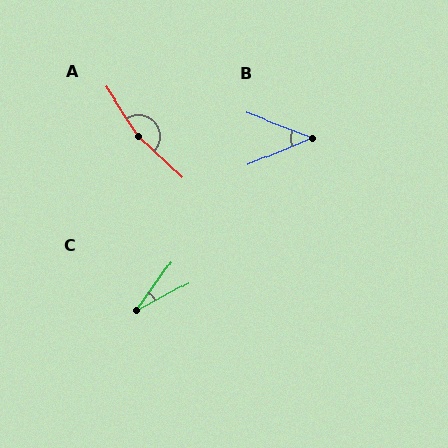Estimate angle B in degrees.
Approximately 44 degrees.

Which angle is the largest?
A, at approximately 167 degrees.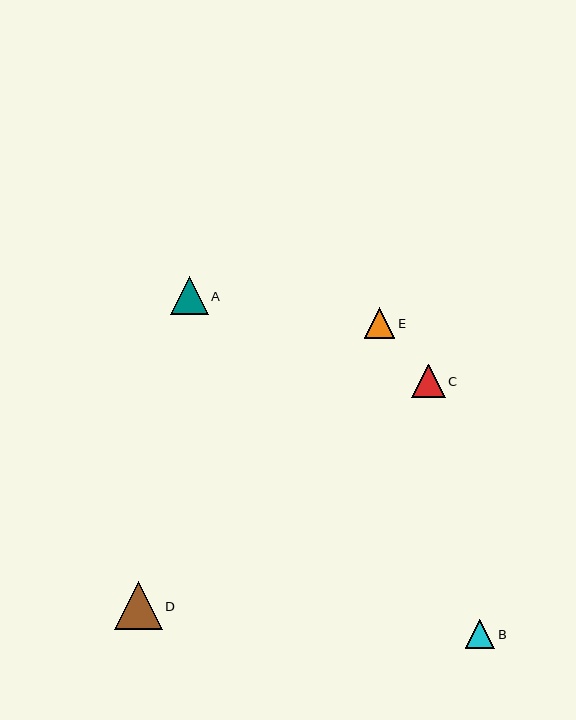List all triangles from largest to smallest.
From largest to smallest: D, A, C, E, B.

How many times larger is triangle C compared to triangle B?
Triangle C is approximately 1.1 times the size of triangle B.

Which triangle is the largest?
Triangle D is the largest with a size of approximately 48 pixels.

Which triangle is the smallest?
Triangle B is the smallest with a size of approximately 30 pixels.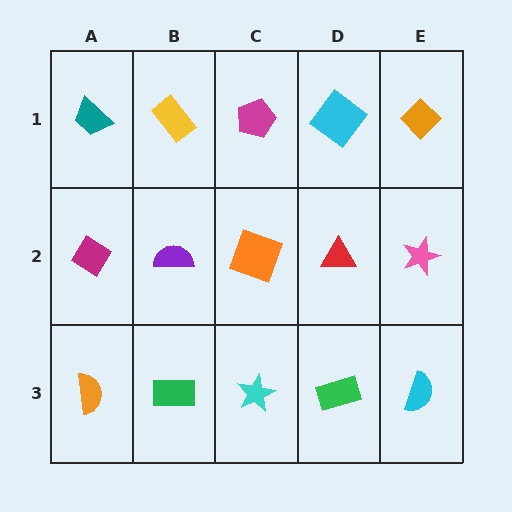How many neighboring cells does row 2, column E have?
3.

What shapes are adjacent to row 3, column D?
A red triangle (row 2, column D), a cyan star (row 3, column C), a cyan semicircle (row 3, column E).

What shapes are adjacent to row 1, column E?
A pink star (row 2, column E), a cyan diamond (row 1, column D).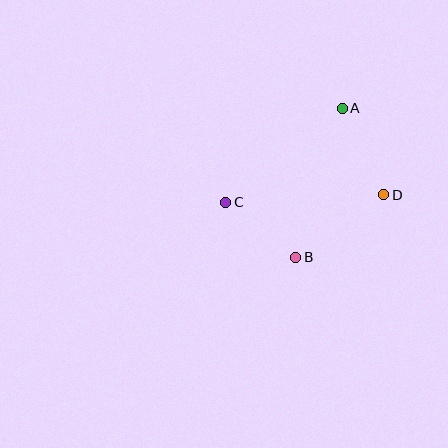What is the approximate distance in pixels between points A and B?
The distance between A and B is approximately 156 pixels.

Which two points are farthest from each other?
Points C and D are farthest from each other.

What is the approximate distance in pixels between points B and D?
The distance between B and D is approximately 108 pixels.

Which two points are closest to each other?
Points B and C are closest to each other.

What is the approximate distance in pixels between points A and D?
The distance between A and D is approximately 96 pixels.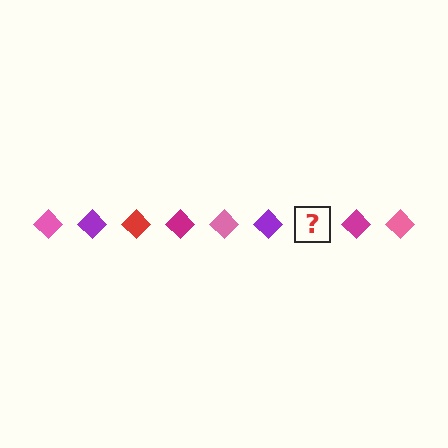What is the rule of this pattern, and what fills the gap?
The rule is that the pattern cycles through pink, purple, red, magenta diamonds. The gap should be filled with a red diamond.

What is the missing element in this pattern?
The missing element is a red diamond.